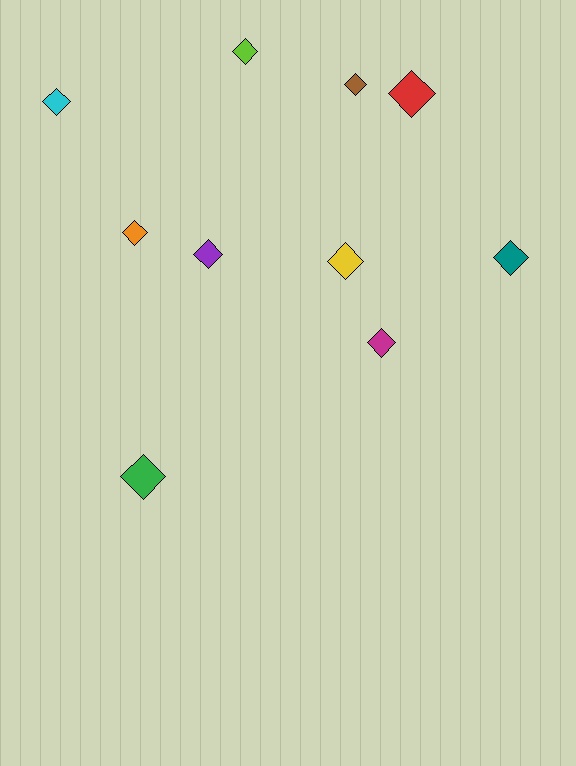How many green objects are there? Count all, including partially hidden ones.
There is 1 green object.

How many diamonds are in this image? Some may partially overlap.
There are 10 diamonds.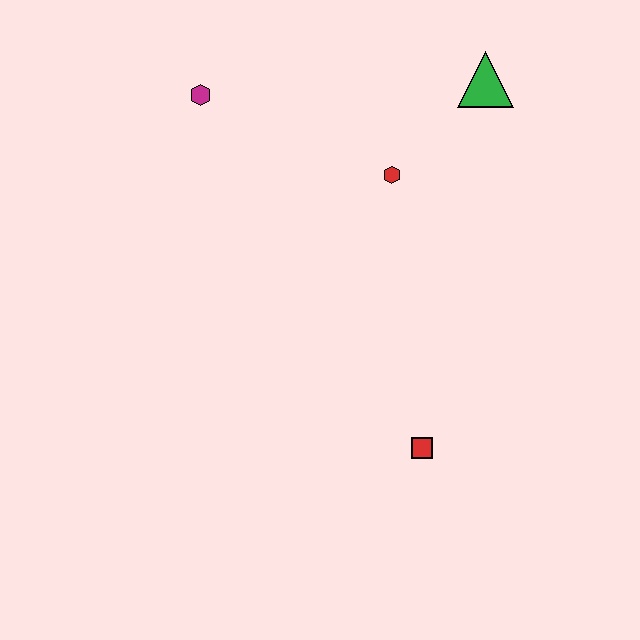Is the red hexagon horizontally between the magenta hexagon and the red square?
Yes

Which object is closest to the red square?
The red hexagon is closest to the red square.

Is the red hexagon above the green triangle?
No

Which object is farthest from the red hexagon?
The red square is farthest from the red hexagon.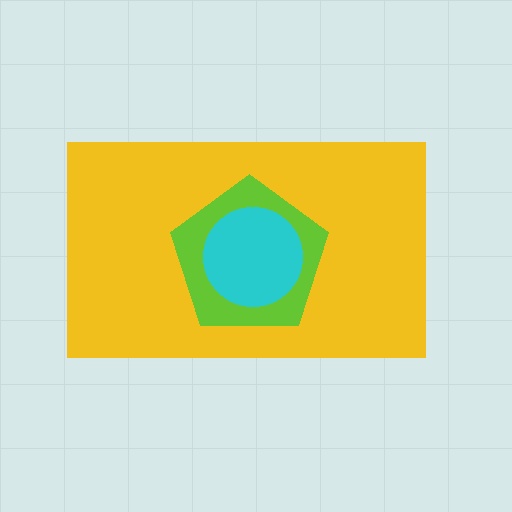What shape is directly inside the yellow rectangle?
The lime pentagon.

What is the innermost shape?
The cyan circle.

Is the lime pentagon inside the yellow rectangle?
Yes.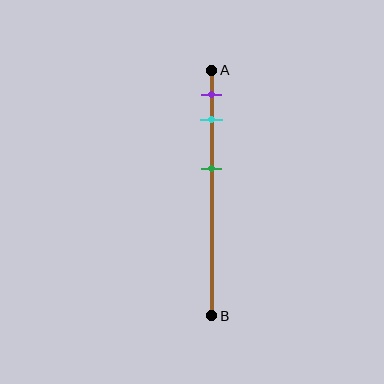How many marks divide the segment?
There are 3 marks dividing the segment.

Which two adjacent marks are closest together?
The purple and cyan marks are the closest adjacent pair.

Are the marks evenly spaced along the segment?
No, the marks are not evenly spaced.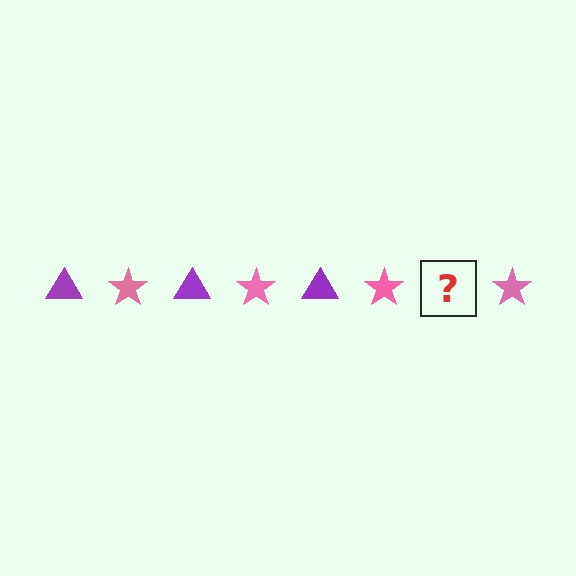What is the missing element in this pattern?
The missing element is a purple triangle.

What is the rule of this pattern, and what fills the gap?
The rule is that the pattern alternates between purple triangle and pink star. The gap should be filled with a purple triangle.